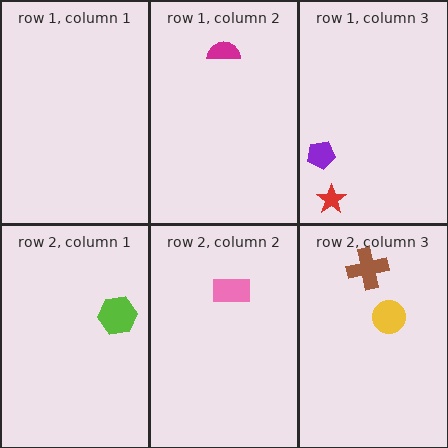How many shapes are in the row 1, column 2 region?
1.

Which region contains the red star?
The row 1, column 3 region.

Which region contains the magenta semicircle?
The row 1, column 2 region.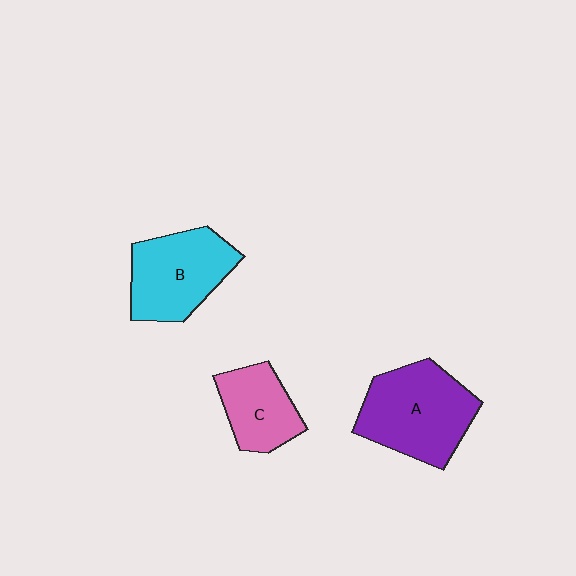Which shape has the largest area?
Shape A (purple).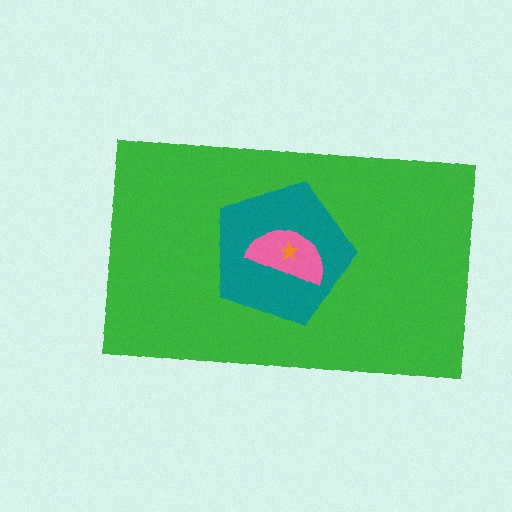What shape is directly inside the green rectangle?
The teal pentagon.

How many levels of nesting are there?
4.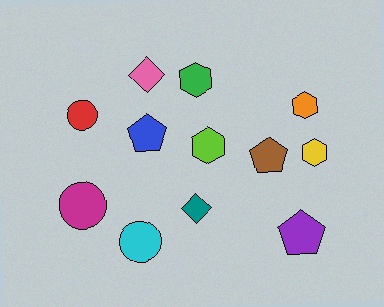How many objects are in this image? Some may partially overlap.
There are 12 objects.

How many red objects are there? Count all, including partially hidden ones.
There is 1 red object.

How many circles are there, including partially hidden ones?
There are 3 circles.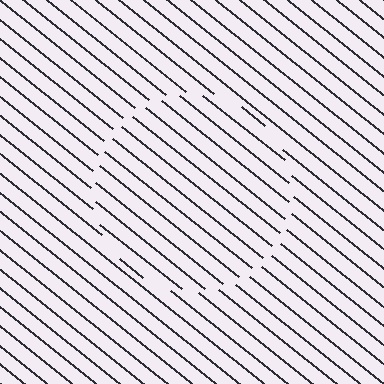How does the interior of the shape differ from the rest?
The interior of the shape contains the same grating, shifted by half a period — the contour is defined by the phase discontinuity where line-ends from the inner and outer gratings abut.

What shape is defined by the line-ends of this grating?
An illusory circle. The interior of the shape contains the same grating, shifted by half a period — the contour is defined by the phase discontinuity where line-ends from the inner and outer gratings abut.